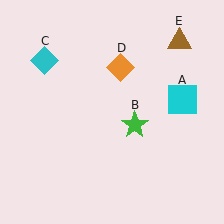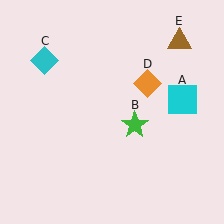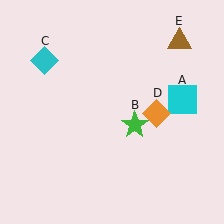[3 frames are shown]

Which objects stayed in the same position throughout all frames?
Cyan square (object A) and green star (object B) and cyan diamond (object C) and brown triangle (object E) remained stationary.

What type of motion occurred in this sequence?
The orange diamond (object D) rotated clockwise around the center of the scene.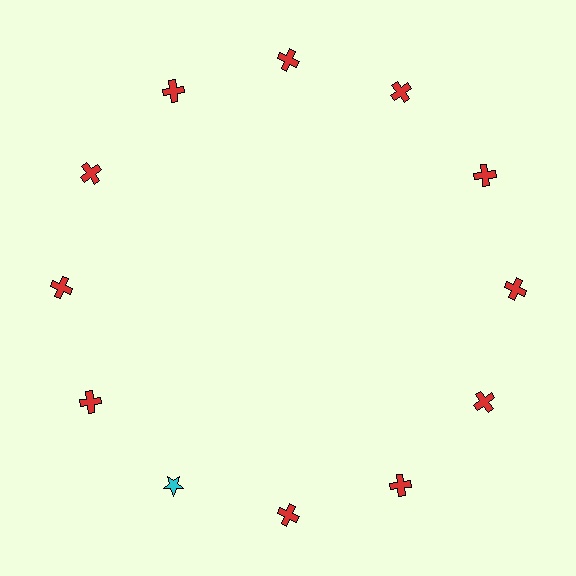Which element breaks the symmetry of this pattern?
The cyan star at roughly the 7 o'clock position breaks the symmetry. All other shapes are red crosses.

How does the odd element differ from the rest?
It differs in both color (cyan instead of red) and shape (star instead of cross).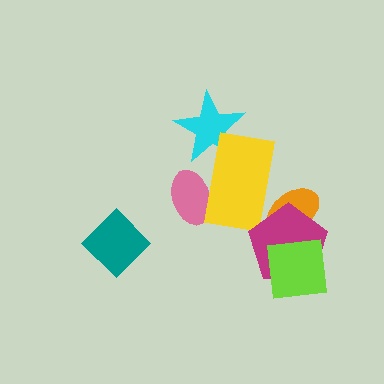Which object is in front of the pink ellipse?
The yellow rectangle is in front of the pink ellipse.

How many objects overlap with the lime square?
1 object overlaps with the lime square.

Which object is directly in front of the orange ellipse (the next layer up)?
The yellow rectangle is directly in front of the orange ellipse.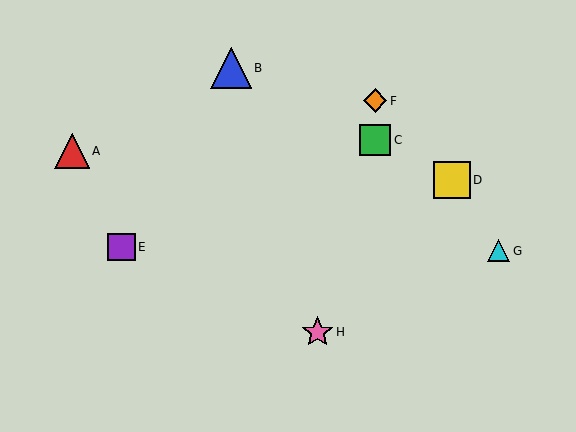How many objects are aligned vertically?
2 objects (C, F) are aligned vertically.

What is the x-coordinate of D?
Object D is at x≈452.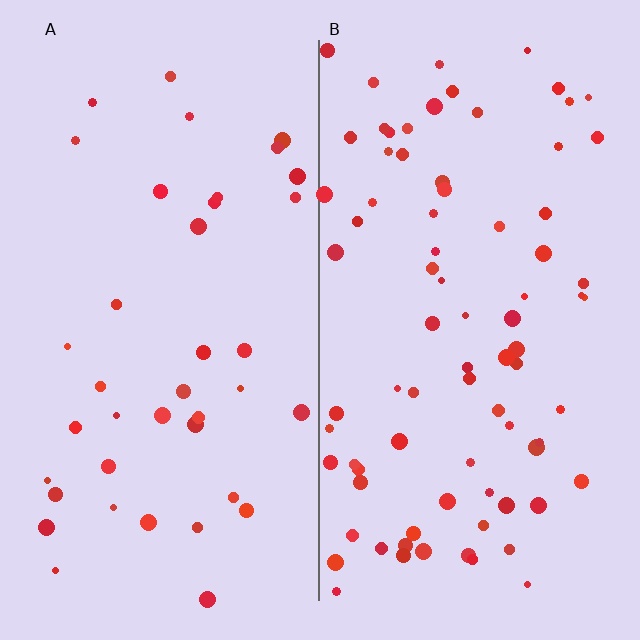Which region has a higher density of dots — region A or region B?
B (the right).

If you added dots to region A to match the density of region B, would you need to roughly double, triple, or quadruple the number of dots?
Approximately double.